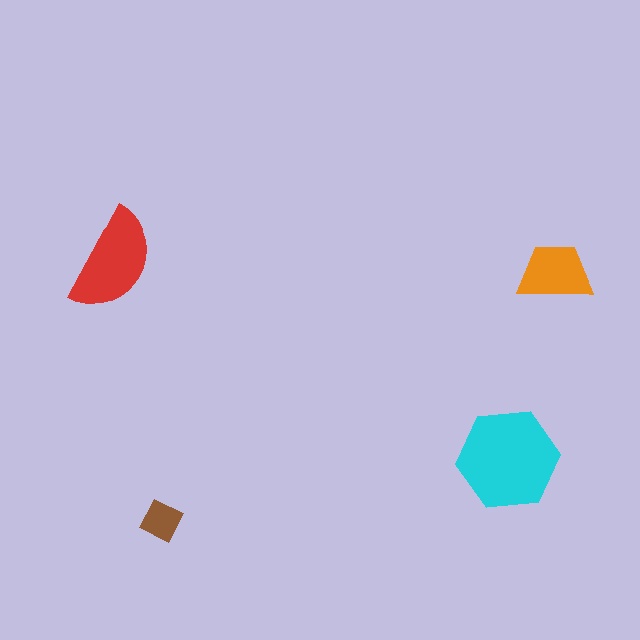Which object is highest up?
The red semicircle is topmost.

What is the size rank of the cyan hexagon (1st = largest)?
1st.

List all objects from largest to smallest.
The cyan hexagon, the red semicircle, the orange trapezoid, the brown diamond.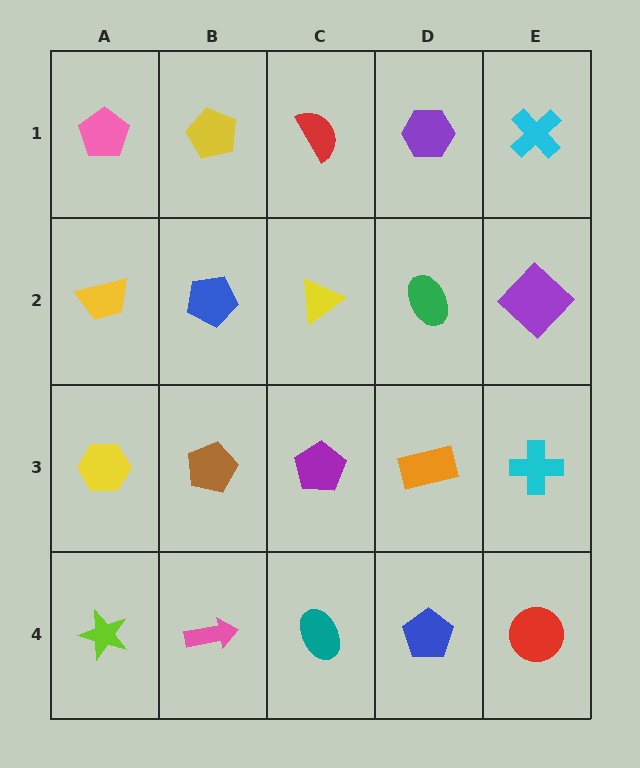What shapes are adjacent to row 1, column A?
A yellow trapezoid (row 2, column A), a yellow pentagon (row 1, column B).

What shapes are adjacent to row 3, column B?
A blue pentagon (row 2, column B), a pink arrow (row 4, column B), a yellow hexagon (row 3, column A), a purple pentagon (row 3, column C).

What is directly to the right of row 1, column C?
A purple hexagon.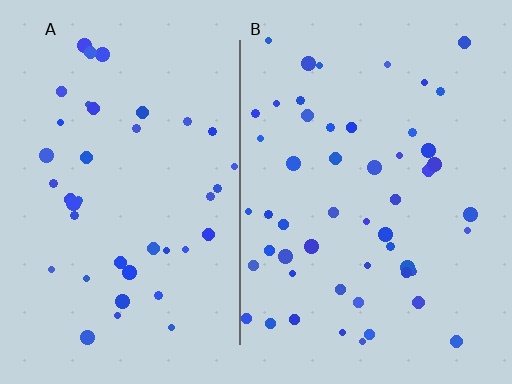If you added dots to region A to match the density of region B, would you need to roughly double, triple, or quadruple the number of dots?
Approximately double.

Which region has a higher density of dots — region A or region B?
B (the right).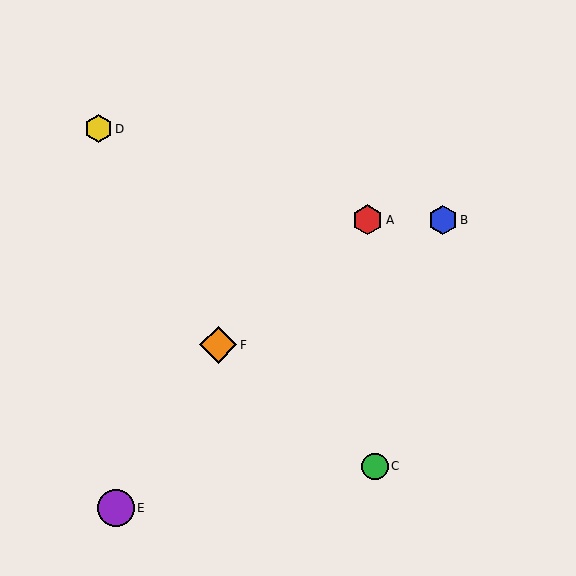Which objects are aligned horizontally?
Objects A, B are aligned horizontally.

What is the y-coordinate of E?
Object E is at y≈508.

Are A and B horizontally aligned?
Yes, both are at y≈220.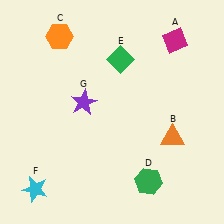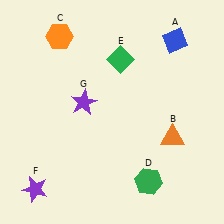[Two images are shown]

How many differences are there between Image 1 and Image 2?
There are 2 differences between the two images.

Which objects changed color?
A changed from magenta to blue. F changed from cyan to purple.